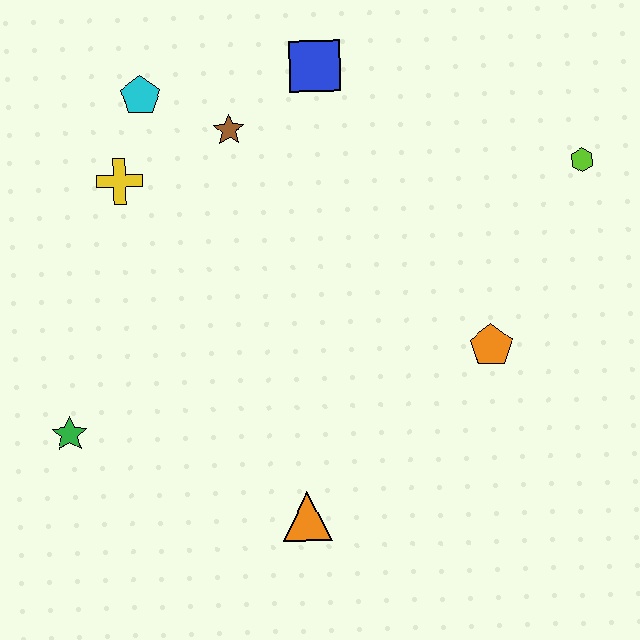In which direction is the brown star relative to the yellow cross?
The brown star is to the right of the yellow cross.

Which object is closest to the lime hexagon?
The orange pentagon is closest to the lime hexagon.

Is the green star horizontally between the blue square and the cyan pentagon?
No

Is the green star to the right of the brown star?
No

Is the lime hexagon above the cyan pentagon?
No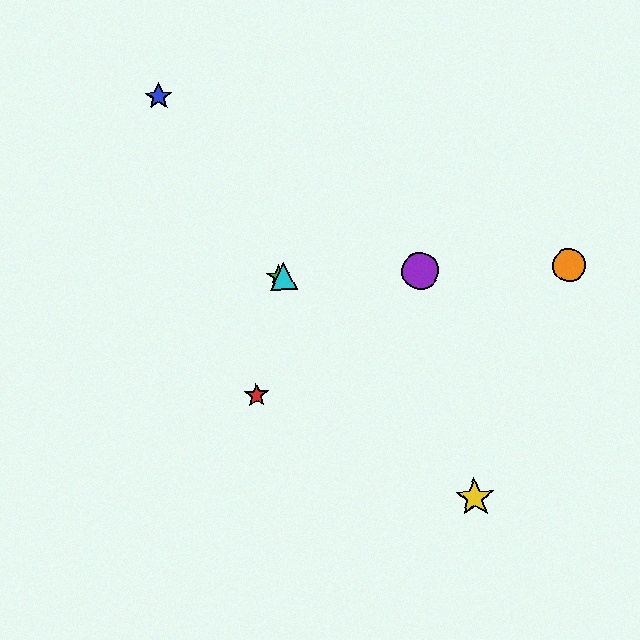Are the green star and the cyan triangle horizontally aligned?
Yes, both are at y≈277.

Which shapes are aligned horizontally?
The green star, the purple circle, the orange circle, the cyan triangle are aligned horizontally.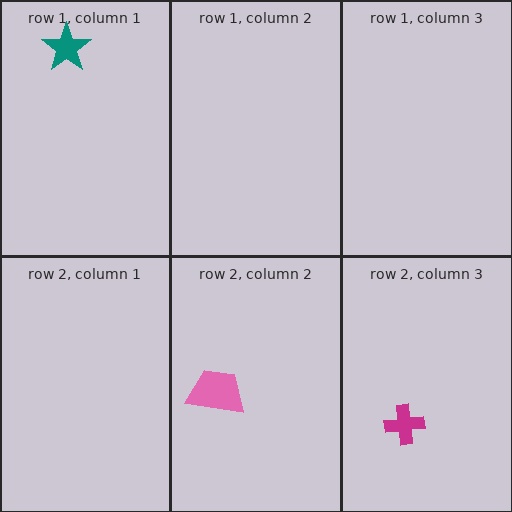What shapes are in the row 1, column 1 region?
The teal star.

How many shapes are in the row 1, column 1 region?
1.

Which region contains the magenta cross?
The row 2, column 3 region.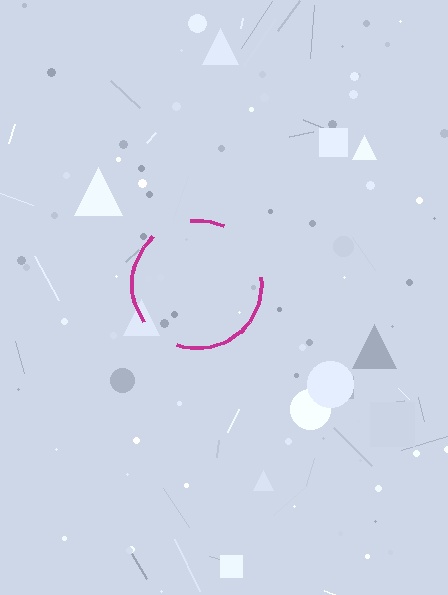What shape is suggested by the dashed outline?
The dashed outline suggests a circle.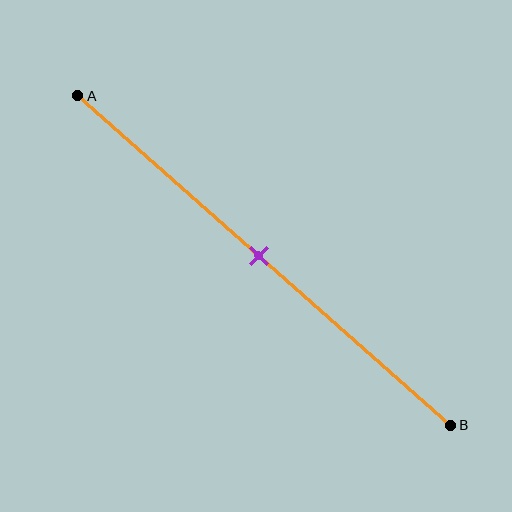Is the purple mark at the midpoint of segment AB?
Yes, the mark is approximately at the midpoint.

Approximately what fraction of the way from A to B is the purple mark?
The purple mark is approximately 50% of the way from A to B.